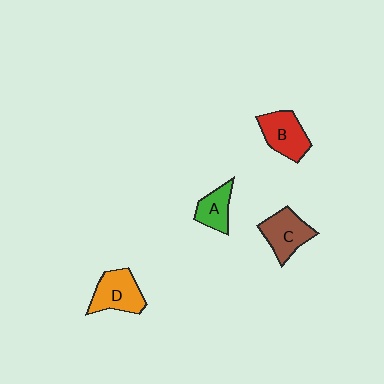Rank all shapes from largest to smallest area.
From largest to smallest: D (orange), C (brown), B (red), A (green).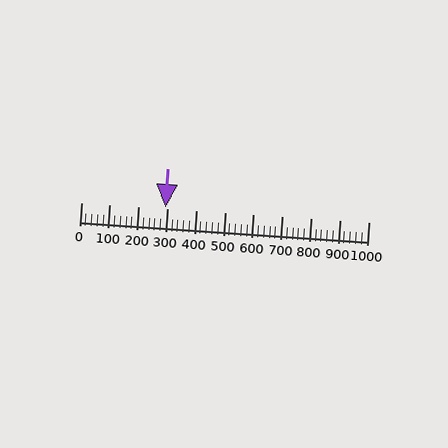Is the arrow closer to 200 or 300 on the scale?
The arrow is closer to 300.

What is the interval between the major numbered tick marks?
The major tick marks are spaced 100 units apart.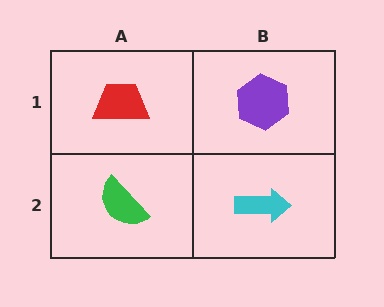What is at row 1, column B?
A purple hexagon.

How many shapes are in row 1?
2 shapes.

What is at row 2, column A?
A green semicircle.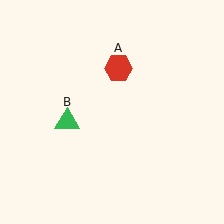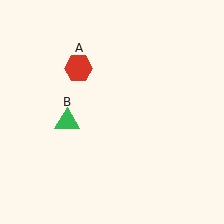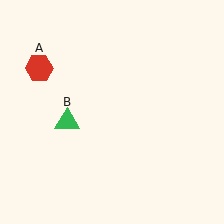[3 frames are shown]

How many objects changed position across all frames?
1 object changed position: red hexagon (object A).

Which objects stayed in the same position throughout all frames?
Green triangle (object B) remained stationary.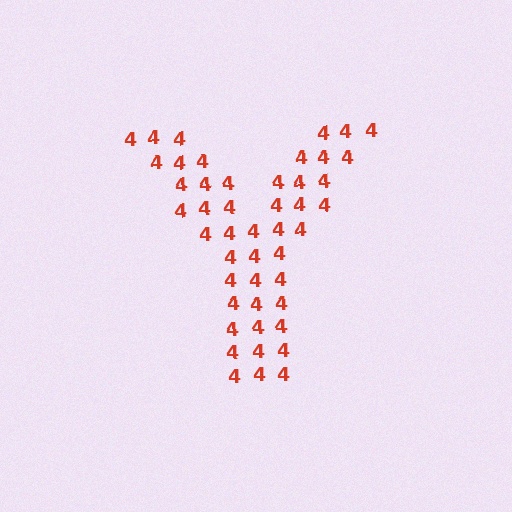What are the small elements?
The small elements are digit 4's.